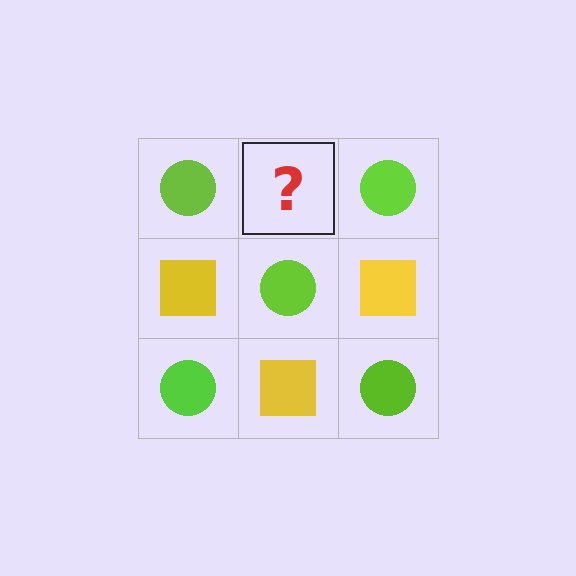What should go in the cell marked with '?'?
The missing cell should contain a yellow square.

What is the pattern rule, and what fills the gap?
The rule is that it alternates lime circle and yellow square in a checkerboard pattern. The gap should be filled with a yellow square.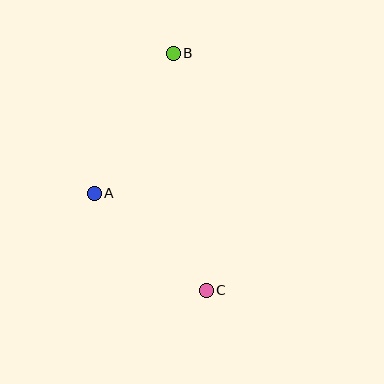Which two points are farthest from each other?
Points B and C are farthest from each other.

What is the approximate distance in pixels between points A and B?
The distance between A and B is approximately 161 pixels.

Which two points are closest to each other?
Points A and C are closest to each other.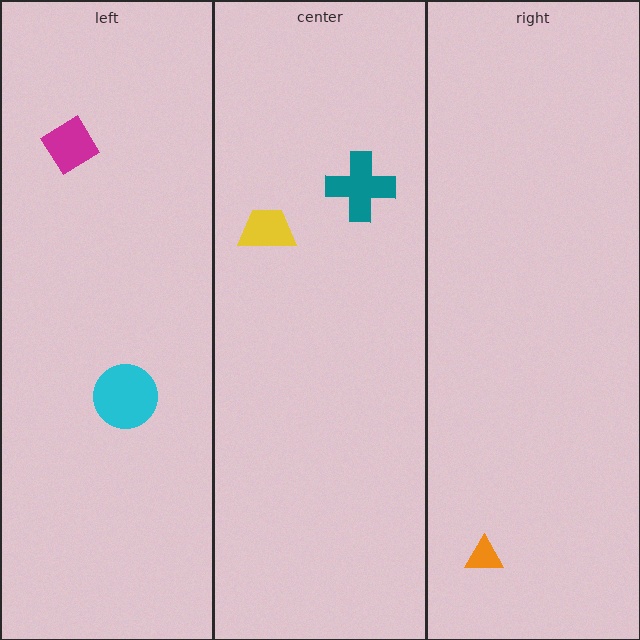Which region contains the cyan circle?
The left region.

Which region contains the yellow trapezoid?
The center region.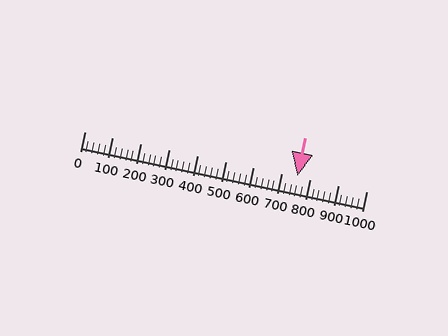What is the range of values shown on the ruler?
The ruler shows values from 0 to 1000.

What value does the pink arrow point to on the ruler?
The pink arrow points to approximately 756.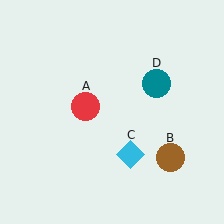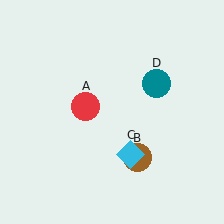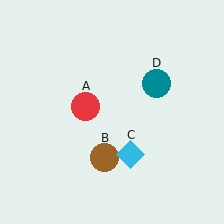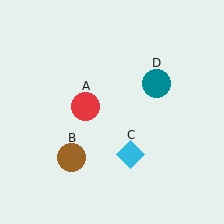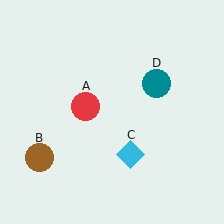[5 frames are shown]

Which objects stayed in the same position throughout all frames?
Red circle (object A) and cyan diamond (object C) and teal circle (object D) remained stationary.